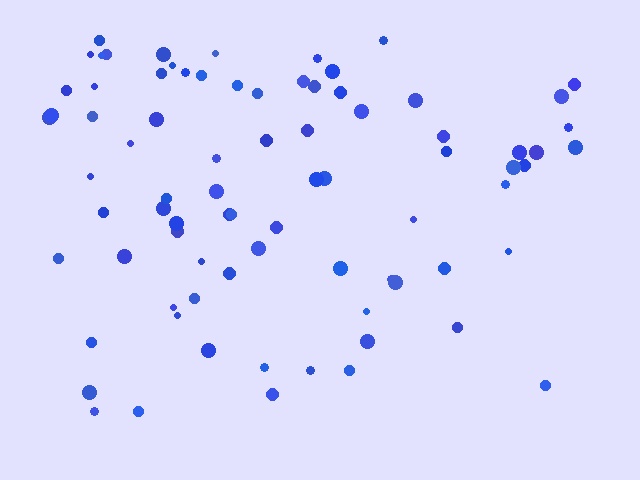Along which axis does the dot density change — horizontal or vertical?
Vertical.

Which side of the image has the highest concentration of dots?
The top.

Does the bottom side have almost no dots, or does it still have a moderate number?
Still a moderate number, just noticeably fewer than the top.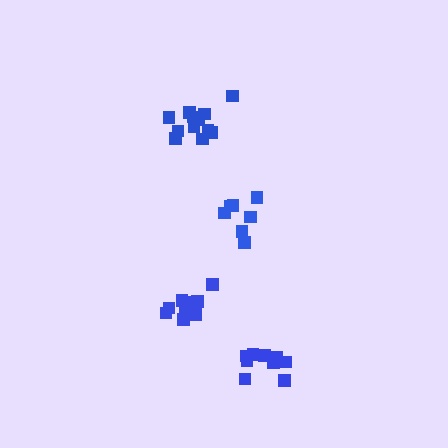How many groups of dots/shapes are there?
There are 4 groups.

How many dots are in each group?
Group 1: 12 dots, Group 2: 9 dots, Group 3: 12 dots, Group 4: 7 dots (40 total).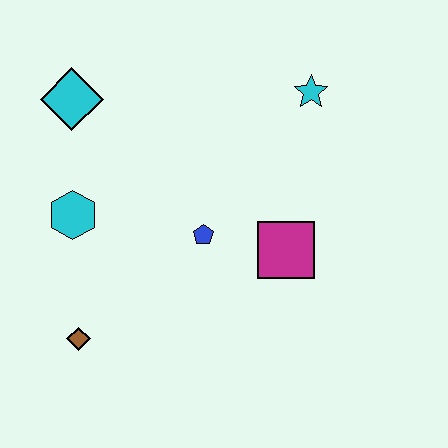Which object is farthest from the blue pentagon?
The cyan diamond is farthest from the blue pentagon.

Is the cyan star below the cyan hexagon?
No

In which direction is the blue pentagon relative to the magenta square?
The blue pentagon is to the left of the magenta square.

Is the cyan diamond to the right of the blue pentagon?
No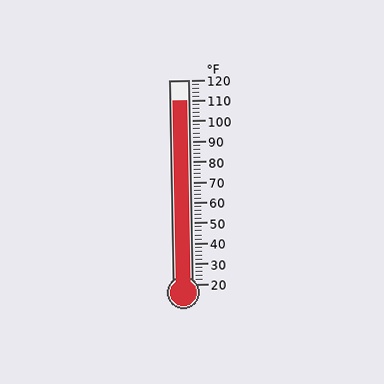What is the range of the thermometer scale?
The thermometer scale ranges from 20°F to 120°F.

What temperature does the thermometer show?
The thermometer shows approximately 110°F.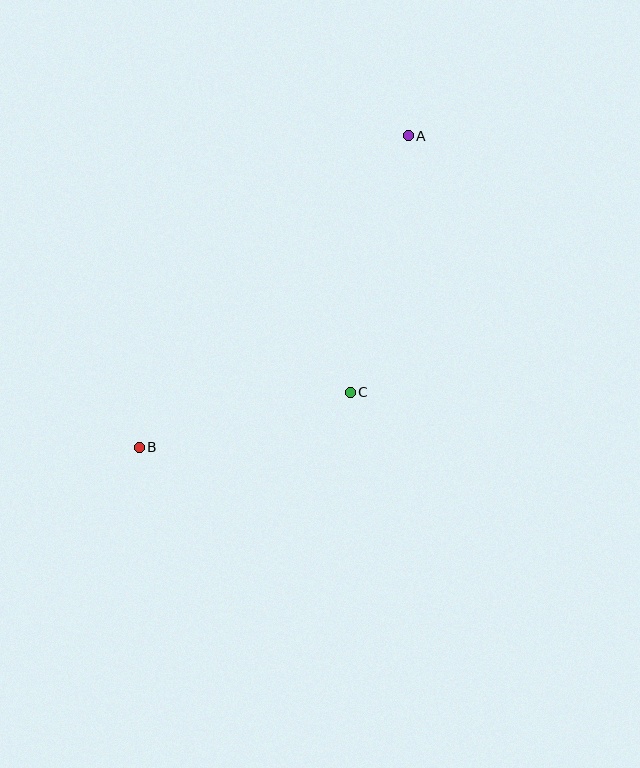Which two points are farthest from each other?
Points A and B are farthest from each other.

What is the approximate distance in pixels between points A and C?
The distance between A and C is approximately 263 pixels.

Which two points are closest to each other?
Points B and C are closest to each other.